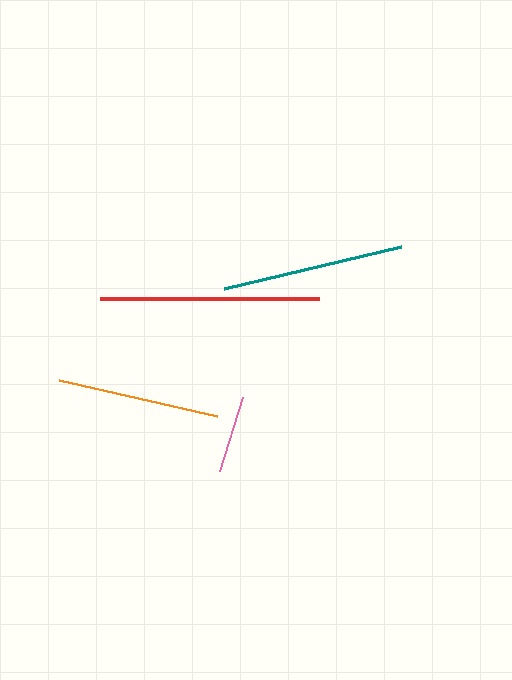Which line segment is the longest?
The red line is the longest at approximately 218 pixels.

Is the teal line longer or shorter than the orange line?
The teal line is longer than the orange line.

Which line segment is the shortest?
The pink line is the shortest at approximately 77 pixels.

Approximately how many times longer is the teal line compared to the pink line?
The teal line is approximately 2.4 times the length of the pink line.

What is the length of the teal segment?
The teal segment is approximately 182 pixels long.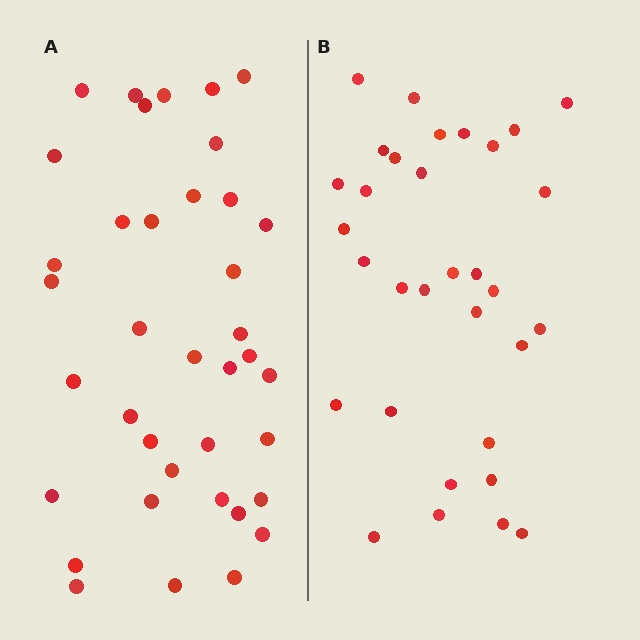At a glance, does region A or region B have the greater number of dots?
Region A (the left region) has more dots.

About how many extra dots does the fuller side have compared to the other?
Region A has about 6 more dots than region B.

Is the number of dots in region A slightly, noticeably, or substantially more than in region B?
Region A has only slightly more — the two regions are fairly close. The ratio is roughly 1.2 to 1.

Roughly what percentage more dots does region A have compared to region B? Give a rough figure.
About 20% more.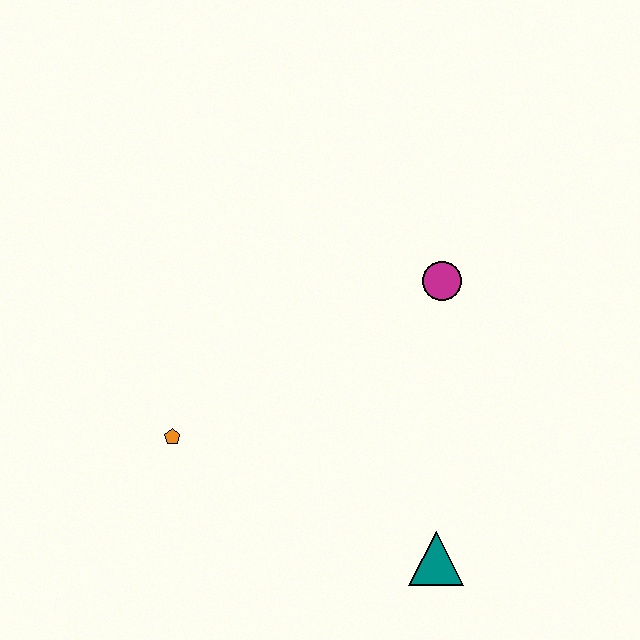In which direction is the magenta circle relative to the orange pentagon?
The magenta circle is to the right of the orange pentagon.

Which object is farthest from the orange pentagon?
The magenta circle is farthest from the orange pentagon.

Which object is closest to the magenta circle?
The teal triangle is closest to the magenta circle.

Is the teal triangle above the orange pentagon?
No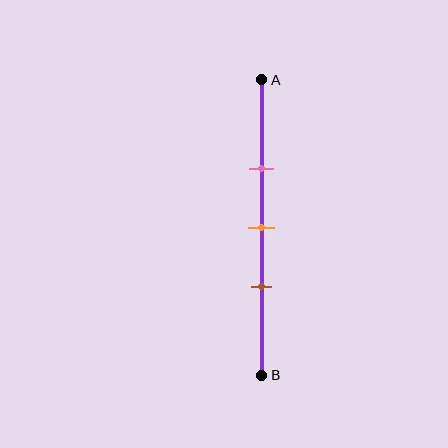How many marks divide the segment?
There are 3 marks dividing the segment.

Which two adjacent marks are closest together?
The orange and brown marks are the closest adjacent pair.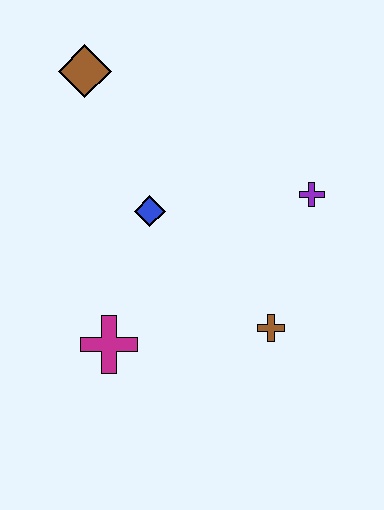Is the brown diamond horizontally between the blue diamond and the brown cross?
No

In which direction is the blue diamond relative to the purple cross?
The blue diamond is to the left of the purple cross.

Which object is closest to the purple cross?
The brown cross is closest to the purple cross.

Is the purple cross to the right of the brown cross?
Yes